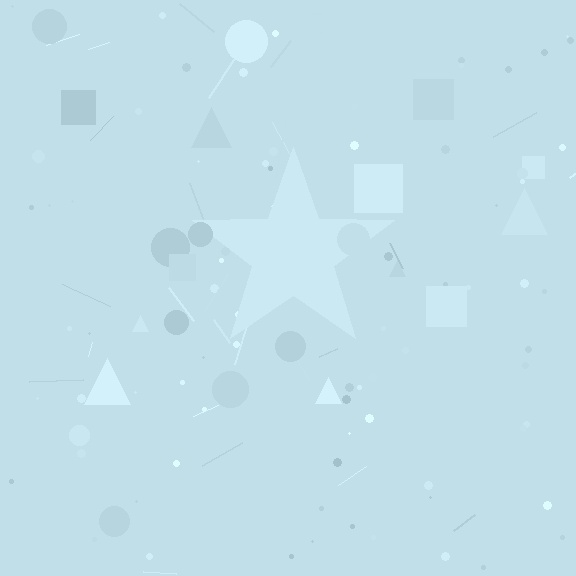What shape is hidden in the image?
A star is hidden in the image.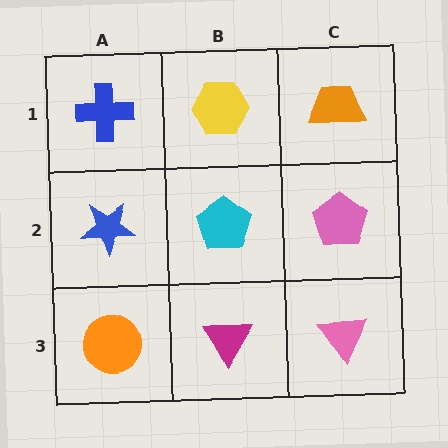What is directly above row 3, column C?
A pink pentagon.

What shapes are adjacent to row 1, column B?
A cyan pentagon (row 2, column B), a blue cross (row 1, column A), an orange trapezoid (row 1, column C).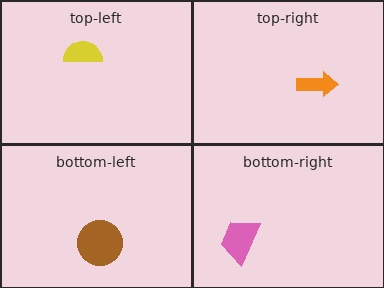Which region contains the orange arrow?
The top-right region.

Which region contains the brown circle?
The bottom-left region.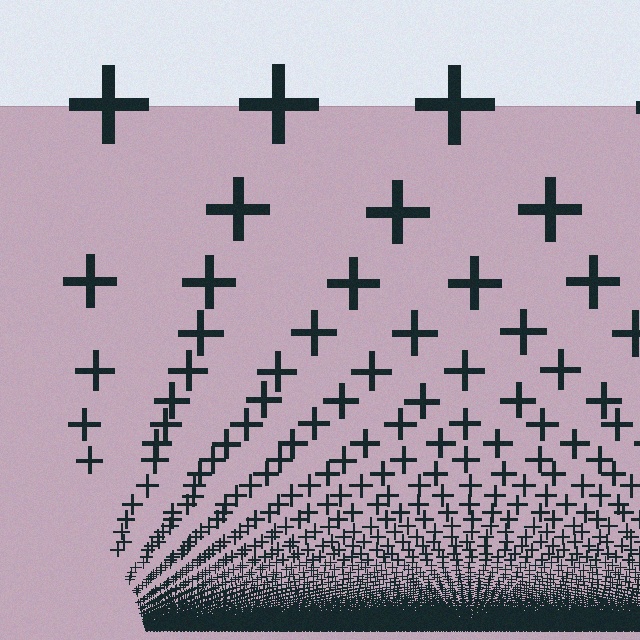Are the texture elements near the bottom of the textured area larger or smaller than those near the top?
Smaller. The gradient is inverted — elements near the bottom are smaller and denser.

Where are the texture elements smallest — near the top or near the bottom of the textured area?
Near the bottom.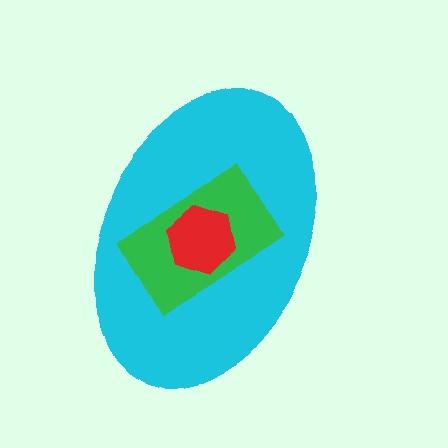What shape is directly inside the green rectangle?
The red hexagon.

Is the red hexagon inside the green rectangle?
Yes.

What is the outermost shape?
The cyan ellipse.